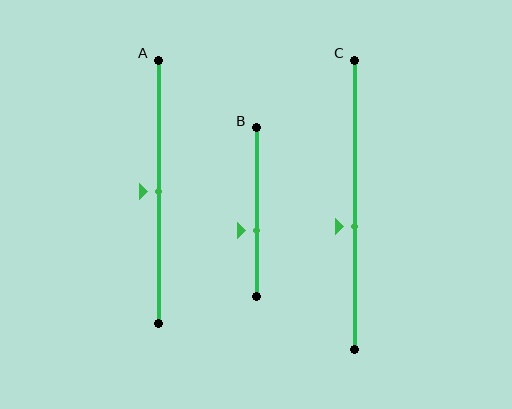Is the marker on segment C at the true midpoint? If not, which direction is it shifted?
No, the marker on segment C is shifted downward by about 8% of the segment length.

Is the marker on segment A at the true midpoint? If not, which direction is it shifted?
Yes, the marker on segment A is at the true midpoint.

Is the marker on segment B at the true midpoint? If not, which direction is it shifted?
No, the marker on segment B is shifted downward by about 11% of the segment length.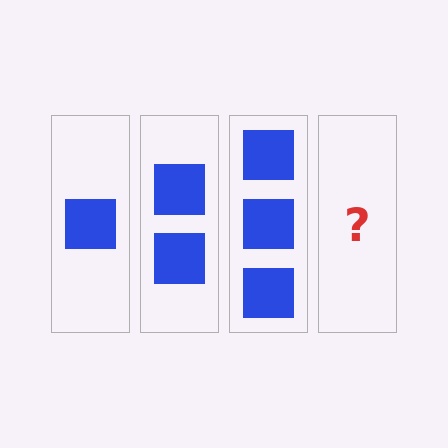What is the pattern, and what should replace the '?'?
The pattern is that each step adds one more square. The '?' should be 4 squares.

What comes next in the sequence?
The next element should be 4 squares.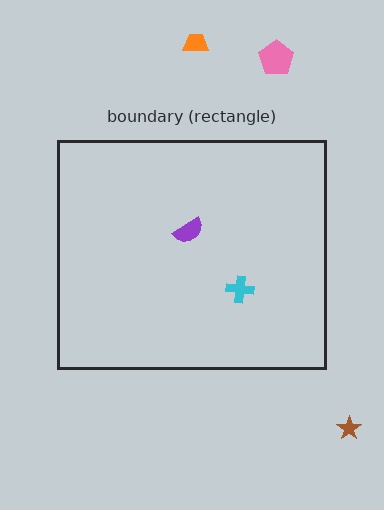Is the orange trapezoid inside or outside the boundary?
Outside.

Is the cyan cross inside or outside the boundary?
Inside.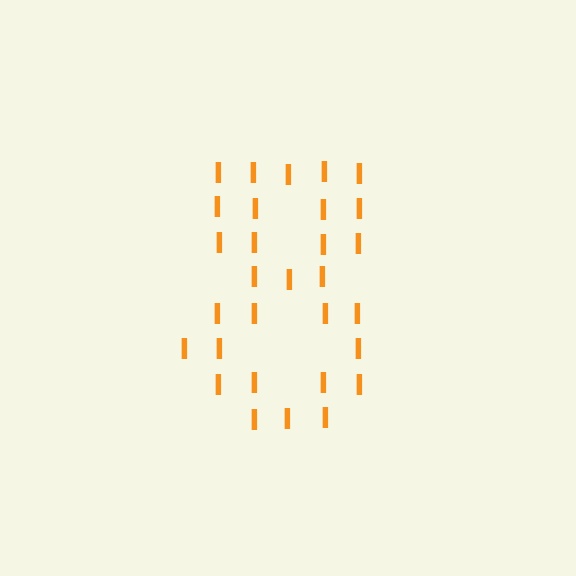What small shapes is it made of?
It is made of small letter I's.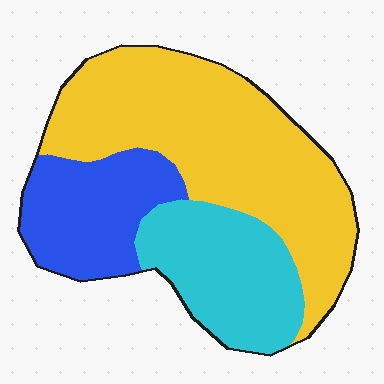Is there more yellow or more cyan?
Yellow.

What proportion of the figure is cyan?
Cyan covers roughly 25% of the figure.